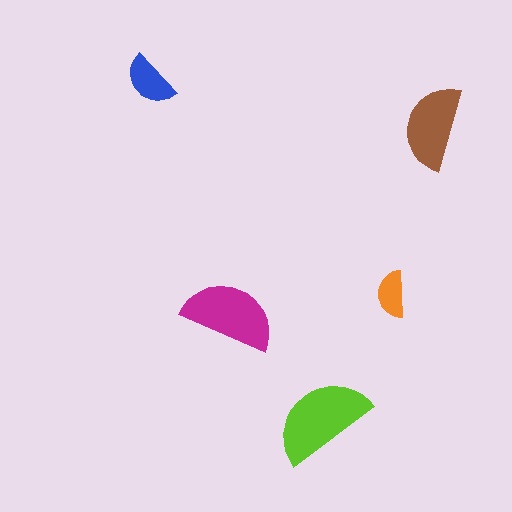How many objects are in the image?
There are 5 objects in the image.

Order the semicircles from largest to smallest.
the lime one, the magenta one, the brown one, the blue one, the orange one.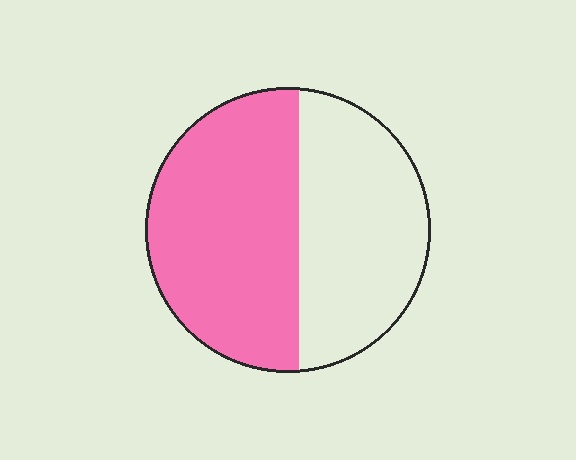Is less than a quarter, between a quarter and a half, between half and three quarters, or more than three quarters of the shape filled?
Between half and three quarters.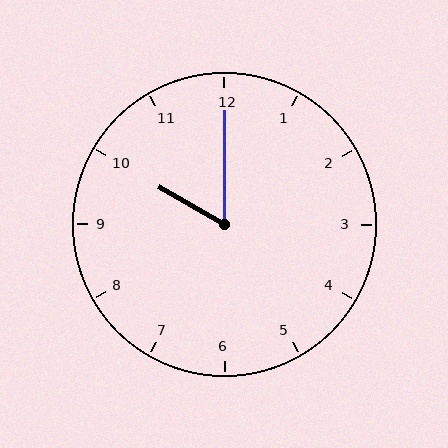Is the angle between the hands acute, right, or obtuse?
It is acute.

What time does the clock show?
10:00.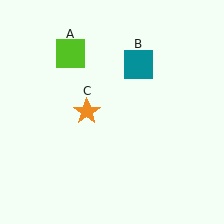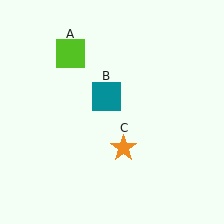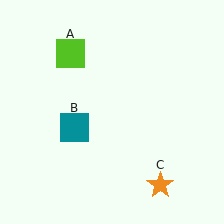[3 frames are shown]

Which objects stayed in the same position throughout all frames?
Lime square (object A) remained stationary.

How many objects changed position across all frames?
2 objects changed position: teal square (object B), orange star (object C).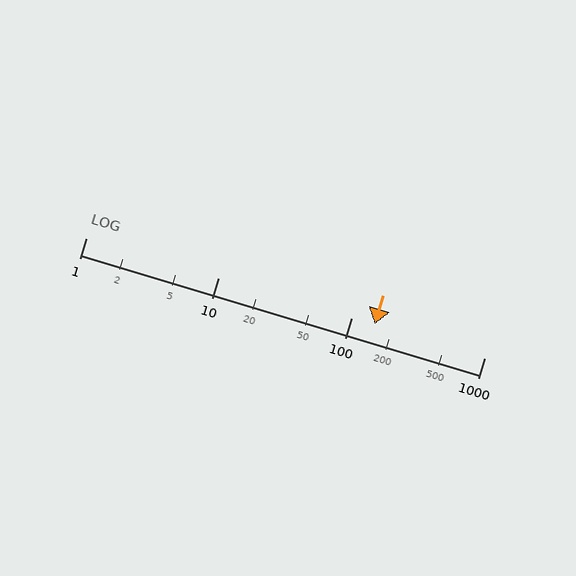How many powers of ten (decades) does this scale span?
The scale spans 3 decades, from 1 to 1000.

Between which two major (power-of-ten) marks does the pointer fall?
The pointer is between 100 and 1000.